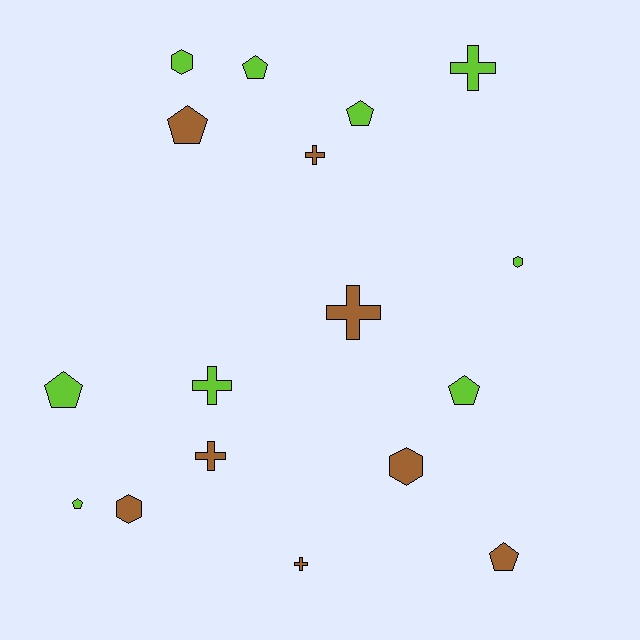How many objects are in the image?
There are 17 objects.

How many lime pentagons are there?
There are 5 lime pentagons.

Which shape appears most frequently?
Pentagon, with 7 objects.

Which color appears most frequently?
Lime, with 9 objects.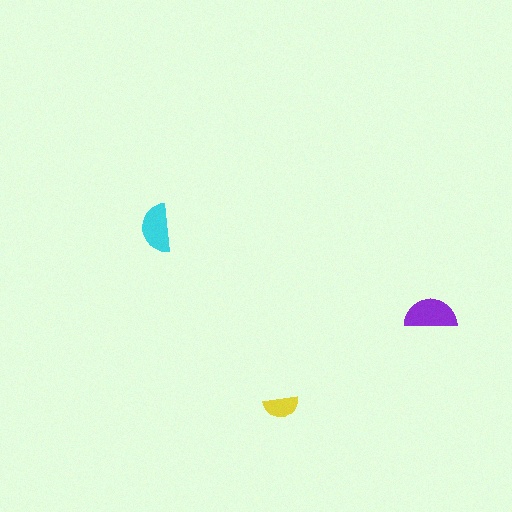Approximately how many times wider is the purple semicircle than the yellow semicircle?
About 1.5 times wider.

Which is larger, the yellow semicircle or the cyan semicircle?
The cyan one.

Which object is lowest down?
The yellow semicircle is bottommost.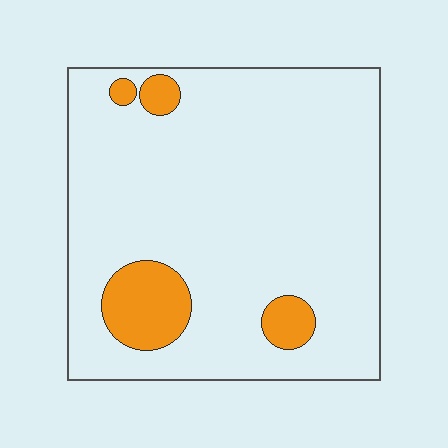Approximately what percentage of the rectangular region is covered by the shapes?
Approximately 10%.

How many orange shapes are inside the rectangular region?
4.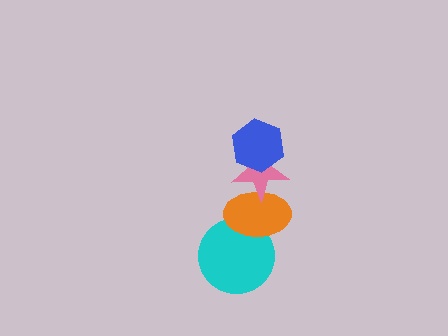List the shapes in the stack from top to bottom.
From top to bottom: the blue hexagon, the pink star, the orange ellipse, the cyan circle.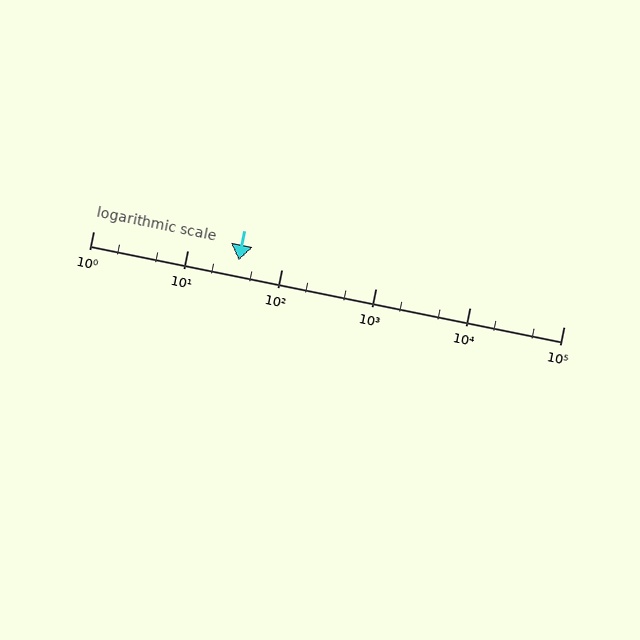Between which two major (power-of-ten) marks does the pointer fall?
The pointer is between 10 and 100.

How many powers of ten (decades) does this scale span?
The scale spans 5 decades, from 1 to 100000.